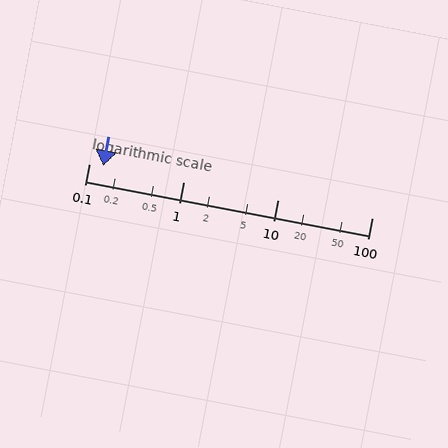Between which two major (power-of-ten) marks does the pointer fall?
The pointer is between 0.1 and 1.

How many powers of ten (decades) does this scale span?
The scale spans 3 decades, from 0.1 to 100.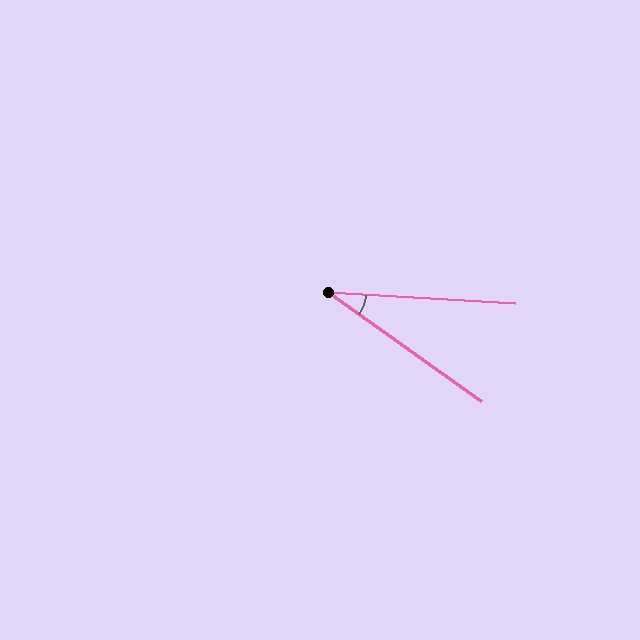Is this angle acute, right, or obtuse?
It is acute.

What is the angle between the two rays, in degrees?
Approximately 32 degrees.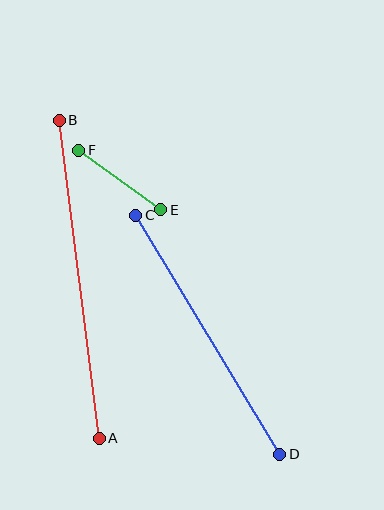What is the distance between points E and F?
The distance is approximately 102 pixels.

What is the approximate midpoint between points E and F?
The midpoint is at approximately (120, 180) pixels.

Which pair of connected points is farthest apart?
Points A and B are farthest apart.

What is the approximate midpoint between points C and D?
The midpoint is at approximately (208, 335) pixels.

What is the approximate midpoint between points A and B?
The midpoint is at approximately (79, 279) pixels.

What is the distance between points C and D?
The distance is approximately 279 pixels.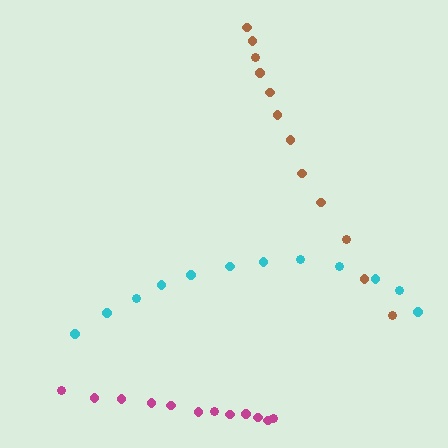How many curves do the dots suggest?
There are 3 distinct paths.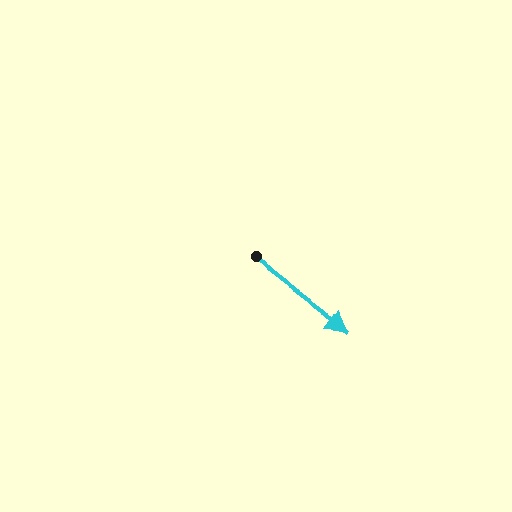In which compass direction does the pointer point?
Southeast.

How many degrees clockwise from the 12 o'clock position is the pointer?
Approximately 128 degrees.